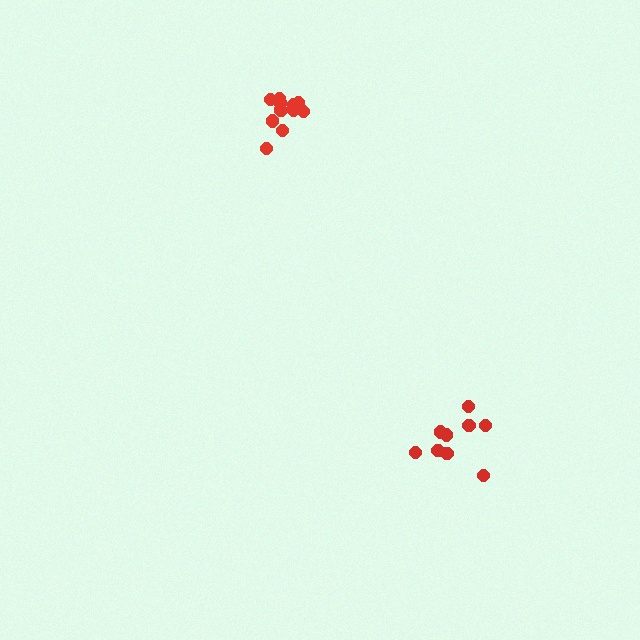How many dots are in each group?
Group 1: 12 dots, Group 2: 9 dots (21 total).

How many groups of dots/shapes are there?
There are 2 groups.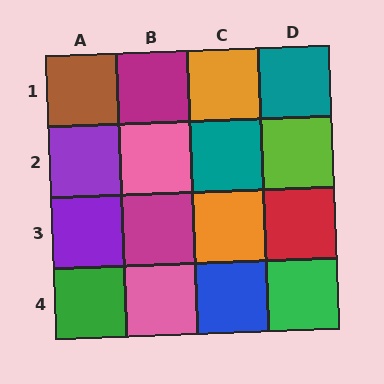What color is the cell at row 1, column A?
Brown.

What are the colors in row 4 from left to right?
Green, pink, blue, green.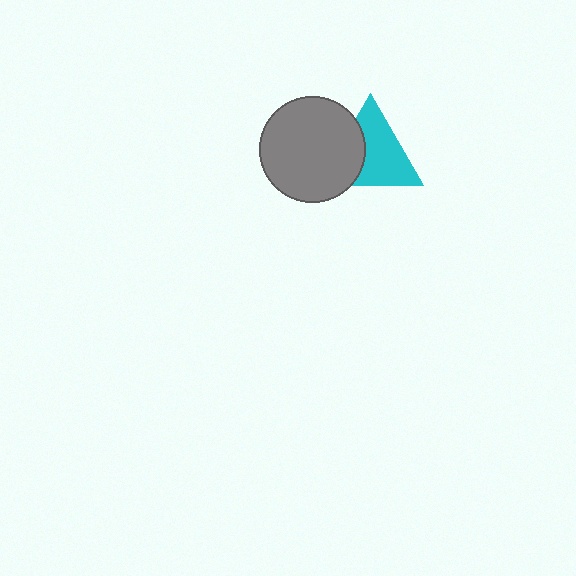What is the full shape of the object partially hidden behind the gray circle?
The partially hidden object is a cyan triangle.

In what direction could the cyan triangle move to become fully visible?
The cyan triangle could move right. That would shift it out from behind the gray circle entirely.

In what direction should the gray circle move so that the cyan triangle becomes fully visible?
The gray circle should move left. That is the shortest direction to clear the overlap and leave the cyan triangle fully visible.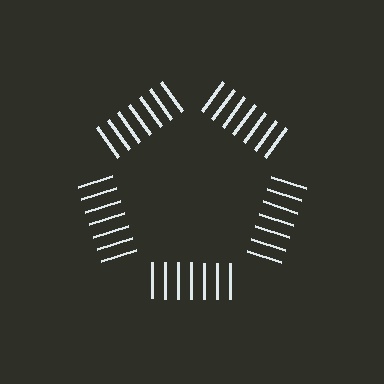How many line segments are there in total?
35 — 7 along each of the 5 edges.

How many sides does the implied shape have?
5 sides — the line-ends trace a pentagon.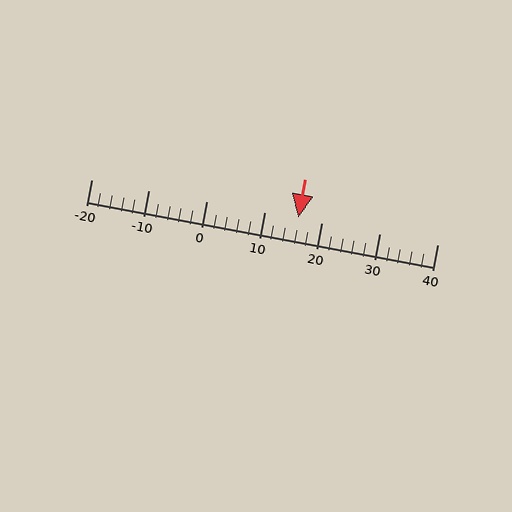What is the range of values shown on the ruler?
The ruler shows values from -20 to 40.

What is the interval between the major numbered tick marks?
The major tick marks are spaced 10 units apart.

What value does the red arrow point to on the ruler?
The red arrow points to approximately 16.